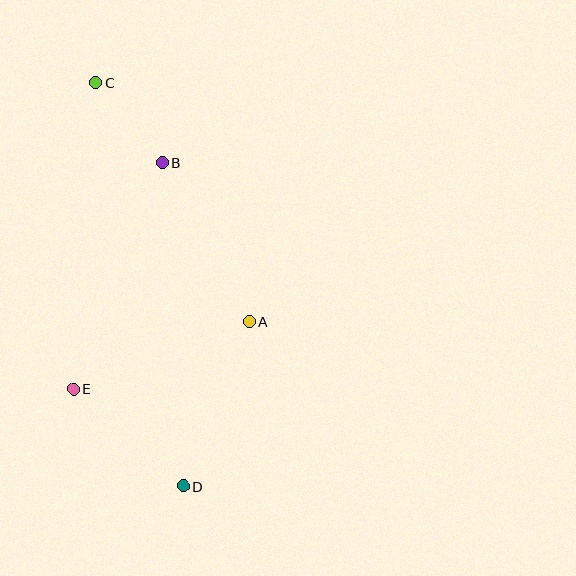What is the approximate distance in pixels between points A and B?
The distance between A and B is approximately 181 pixels.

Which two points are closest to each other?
Points B and C are closest to each other.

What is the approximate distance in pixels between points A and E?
The distance between A and E is approximately 188 pixels.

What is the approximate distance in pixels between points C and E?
The distance between C and E is approximately 307 pixels.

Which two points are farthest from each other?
Points C and D are farthest from each other.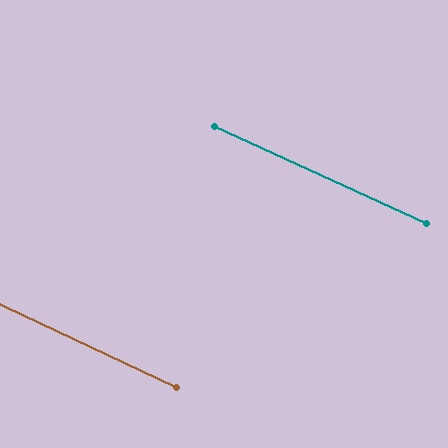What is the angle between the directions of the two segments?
Approximately 0 degrees.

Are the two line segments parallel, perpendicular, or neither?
Parallel — their directions differ by only 0.4°.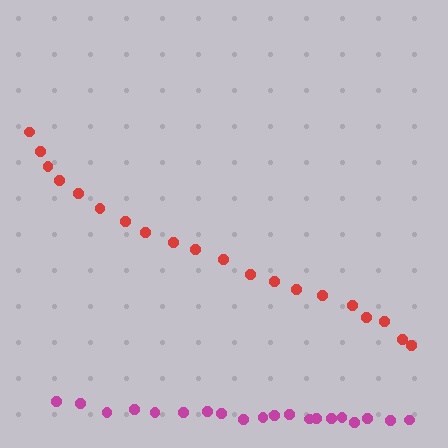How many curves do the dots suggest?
There are 2 distinct paths.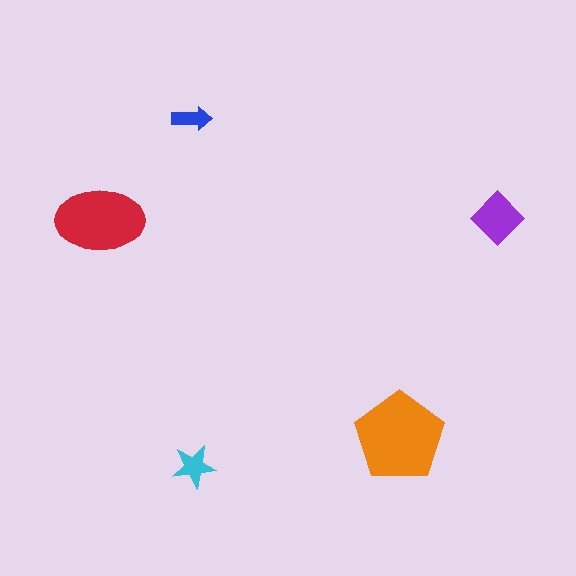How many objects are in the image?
There are 5 objects in the image.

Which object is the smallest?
The blue arrow.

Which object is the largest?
The orange pentagon.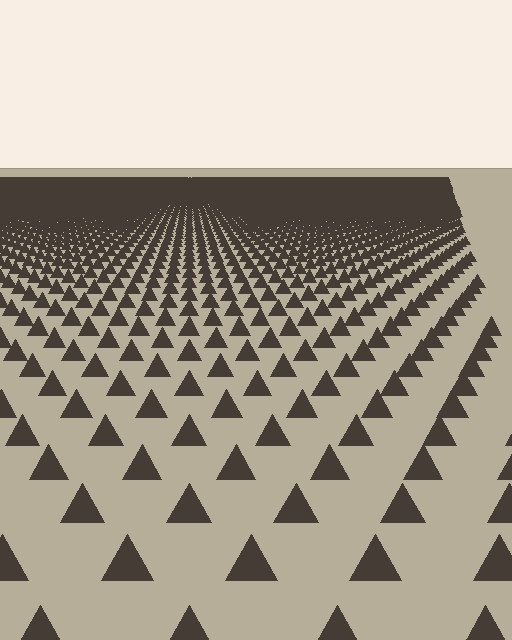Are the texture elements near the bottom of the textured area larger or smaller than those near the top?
Larger. Near the bottom, elements are closer to the viewer and appear at a bigger on-screen size.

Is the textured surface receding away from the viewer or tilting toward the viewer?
The surface is receding away from the viewer. Texture elements get smaller and denser toward the top.